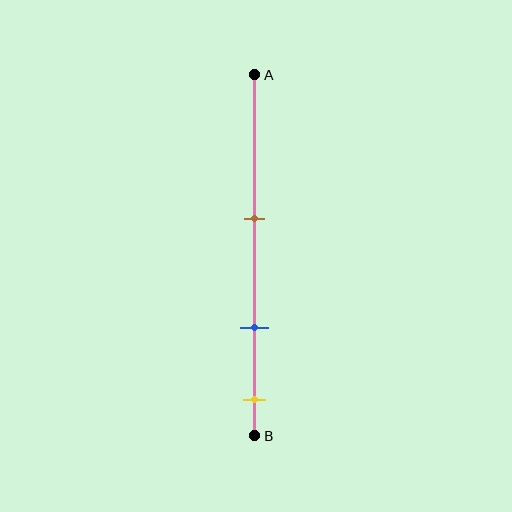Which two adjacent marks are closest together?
The blue and yellow marks are the closest adjacent pair.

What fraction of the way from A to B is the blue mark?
The blue mark is approximately 70% (0.7) of the way from A to B.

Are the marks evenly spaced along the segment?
Yes, the marks are approximately evenly spaced.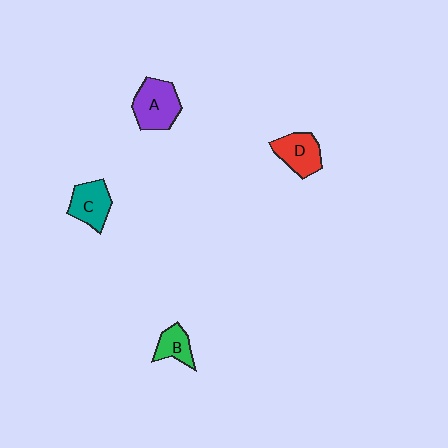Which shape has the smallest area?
Shape B (green).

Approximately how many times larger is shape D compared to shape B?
Approximately 1.5 times.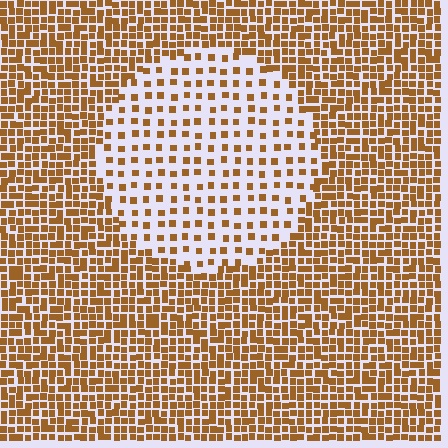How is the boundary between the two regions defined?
The boundary is defined by a change in element density (approximately 2.6x ratio). All elements are the same color, size, and shape.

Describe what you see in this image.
The image contains small brown elements arranged at two different densities. A circle-shaped region is visible where the elements are less densely packed than the surrounding area.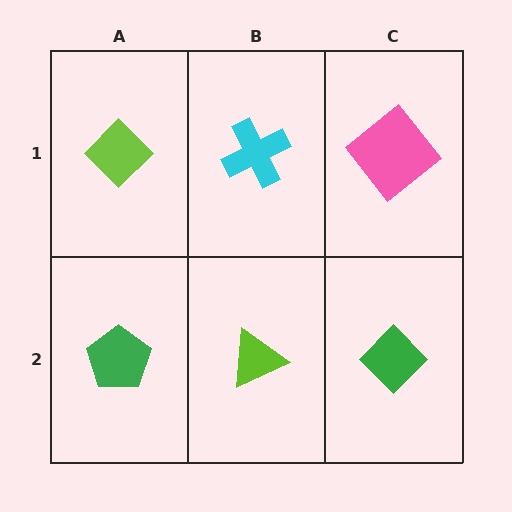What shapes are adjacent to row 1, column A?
A green pentagon (row 2, column A), a cyan cross (row 1, column B).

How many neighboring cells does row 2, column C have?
2.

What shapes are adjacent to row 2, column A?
A lime diamond (row 1, column A), a lime triangle (row 2, column B).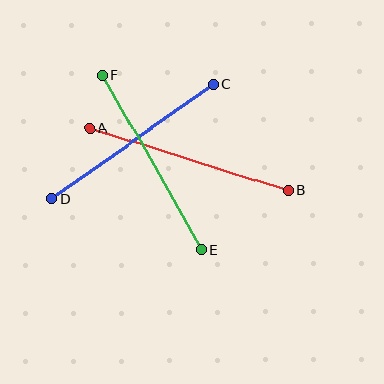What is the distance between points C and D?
The distance is approximately 198 pixels.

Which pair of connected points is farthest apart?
Points A and B are farthest apart.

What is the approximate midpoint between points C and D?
The midpoint is at approximately (133, 141) pixels.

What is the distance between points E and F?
The distance is approximately 201 pixels.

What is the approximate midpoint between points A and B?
The midpoint is at approximately (189, 159) pixels.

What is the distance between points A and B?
The distance is approximately 208 pixels.